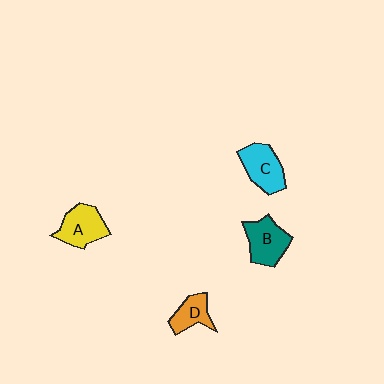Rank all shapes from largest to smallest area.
From largest to smallest: C (cyan), B (teal), A (yellow), D (orange).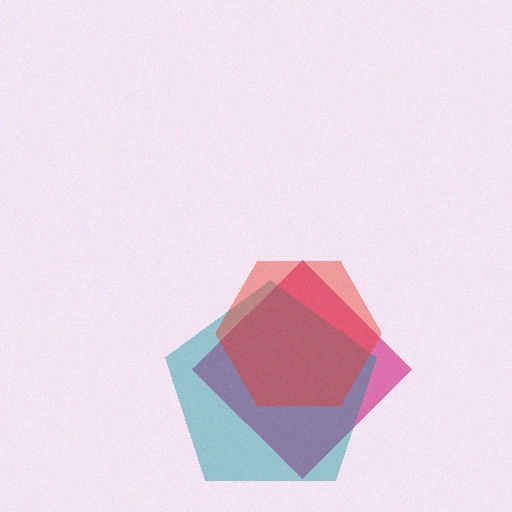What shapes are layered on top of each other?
The layered shapes are: a magenta diamond, a teal pentagon, a red hexagon.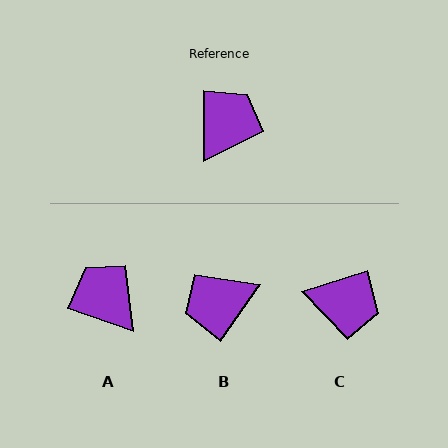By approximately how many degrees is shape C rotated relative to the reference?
Approximately 73 degrees clockwise.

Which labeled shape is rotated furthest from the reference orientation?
B, about 145 degrees away.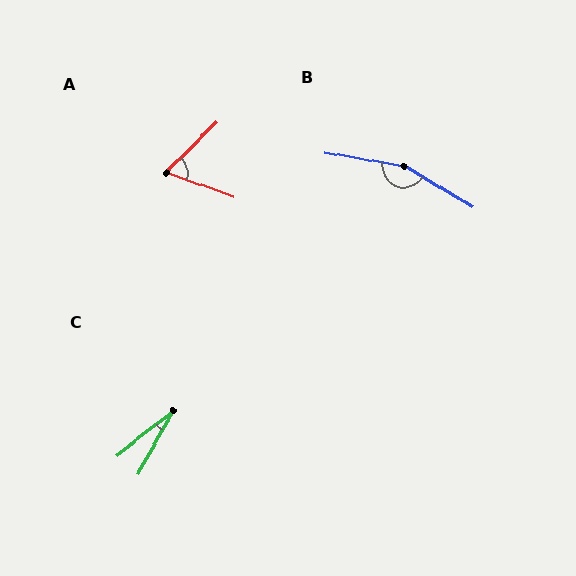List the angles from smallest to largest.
C (22°), A (63°), B (159°).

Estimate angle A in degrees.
Approximately 63 degrees.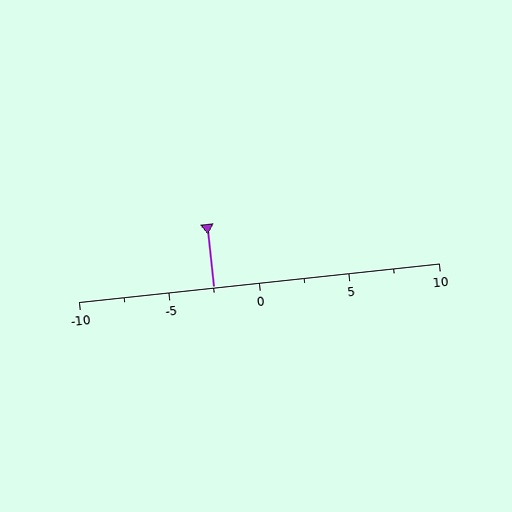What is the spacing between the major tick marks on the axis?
The major ticks are spaced 5 apart.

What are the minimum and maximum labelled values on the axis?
The axis runs from -10 to 10.